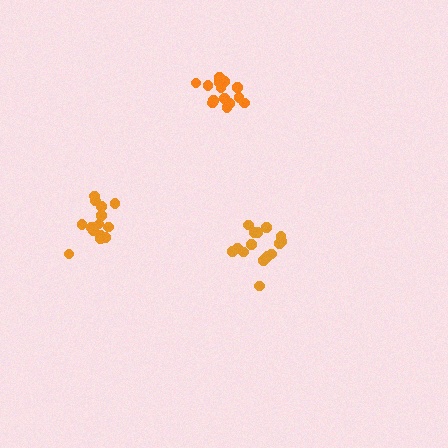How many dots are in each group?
Group 1: 14 dots, Group 2: 15 dots, Group 3: 14 dots (43 total).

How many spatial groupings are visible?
There are 3 spatial groupings.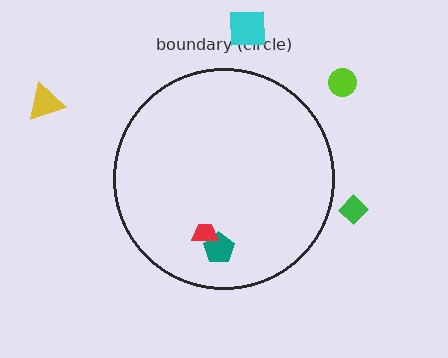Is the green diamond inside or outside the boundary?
Outside.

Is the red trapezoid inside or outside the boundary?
Inside.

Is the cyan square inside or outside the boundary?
Outside.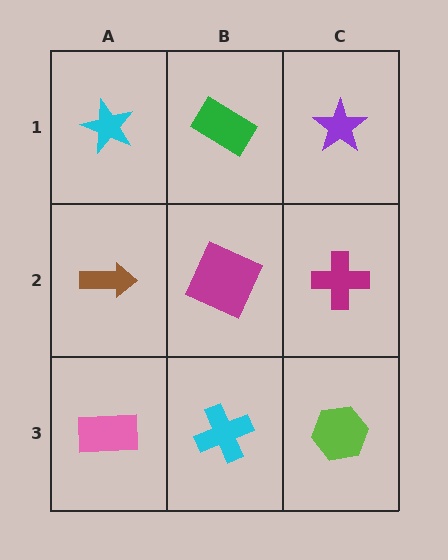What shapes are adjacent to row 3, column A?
A brown arrow (row 2, column A), a cyan cross (row 3, column B).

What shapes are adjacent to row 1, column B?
A magenta square (row 2, column B), a cyan star (row 1, column A), a purple star (row 1, column C).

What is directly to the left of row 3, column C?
A cyan cross.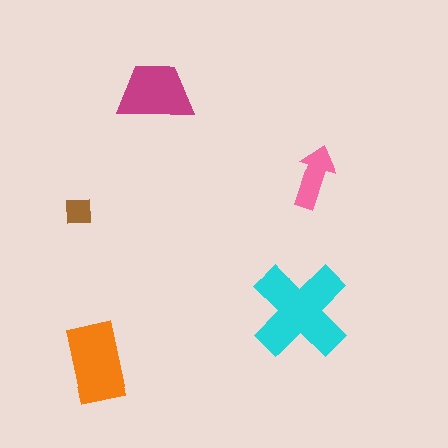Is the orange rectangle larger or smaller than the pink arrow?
Larger.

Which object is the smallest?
The brown square.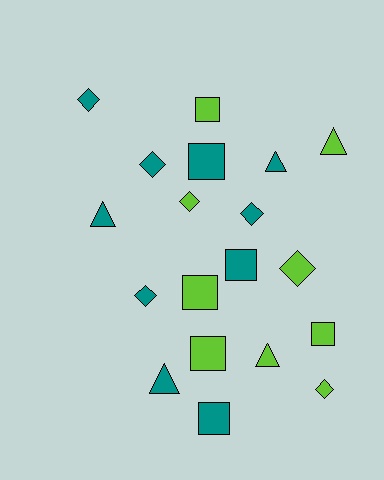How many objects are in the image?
There are 19 objects.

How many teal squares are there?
There are 3 teal squares.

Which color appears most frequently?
Teal, with 10 objects.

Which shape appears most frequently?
Square, with 7 objects.